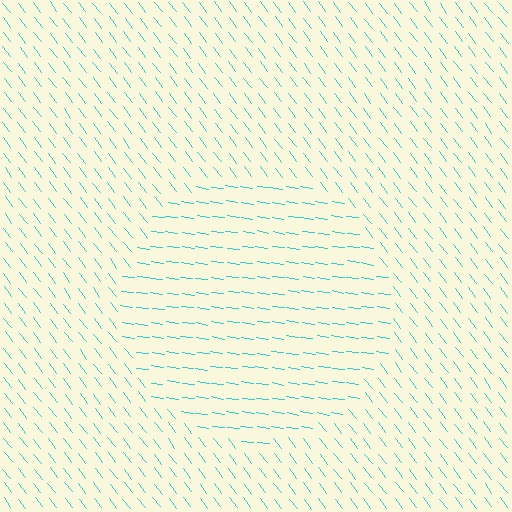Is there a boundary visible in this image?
Yes, there is a texture boundary formed by a change in line orientation.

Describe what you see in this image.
The image is filled with small cyan line segments. A circle region in the image has lines oriented differently from the surrounding lines, creating a visible texture boundary.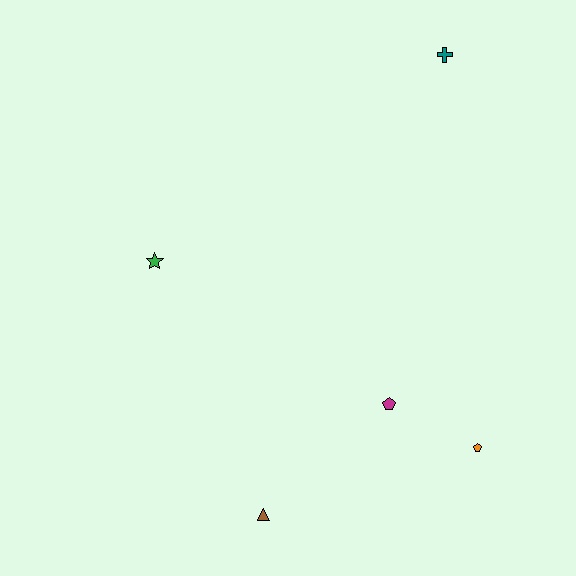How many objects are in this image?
There are 5 objects.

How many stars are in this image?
There is 1 star.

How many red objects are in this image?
There are no red objects.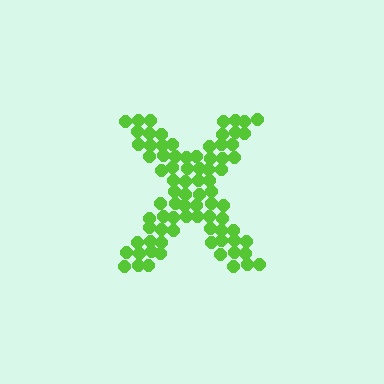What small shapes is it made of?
It is made of small circles.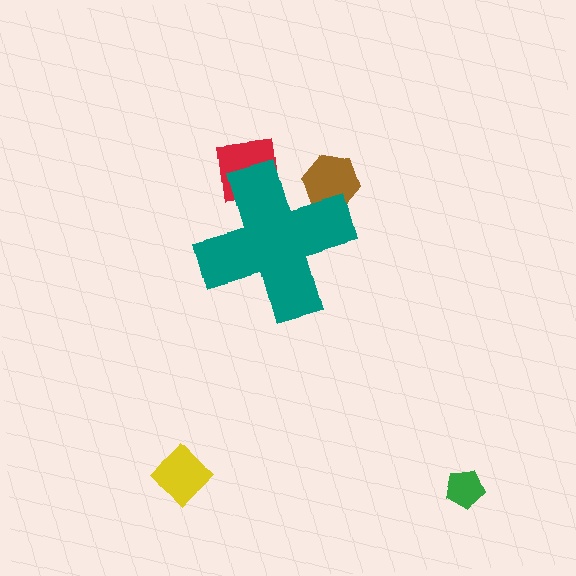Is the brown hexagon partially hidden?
Yes, the brown hexagon is partially hidden behind the teal cross.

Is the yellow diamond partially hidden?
No, the yellow diamond is fully visible.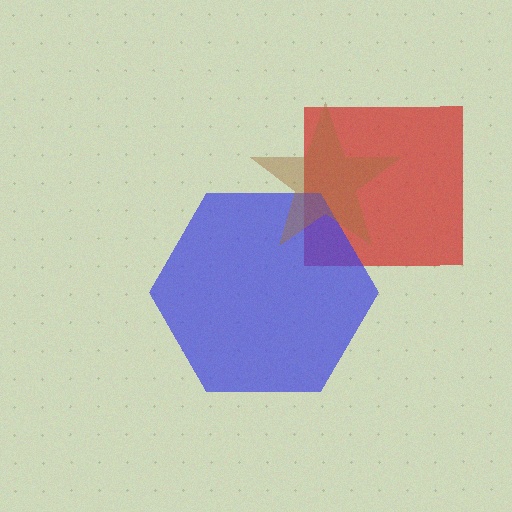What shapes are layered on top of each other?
The layered shapes are: a red square, a blue hexagon, a brown star.